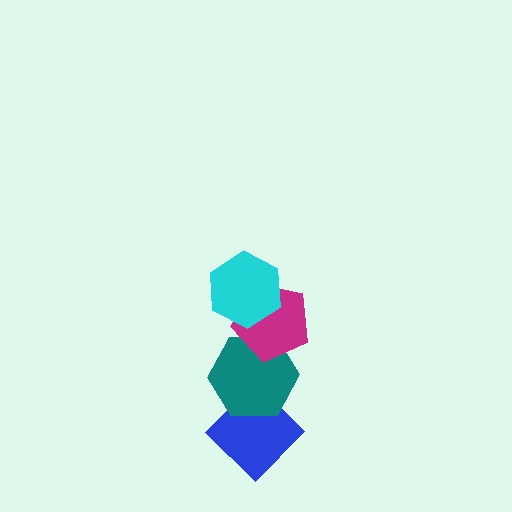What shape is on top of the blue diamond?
The teal hexagon is on top of the blue diamond.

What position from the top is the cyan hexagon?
The cyan hexagon is 1st from the top.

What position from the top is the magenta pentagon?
The magenta pentagon is 2nd from the top.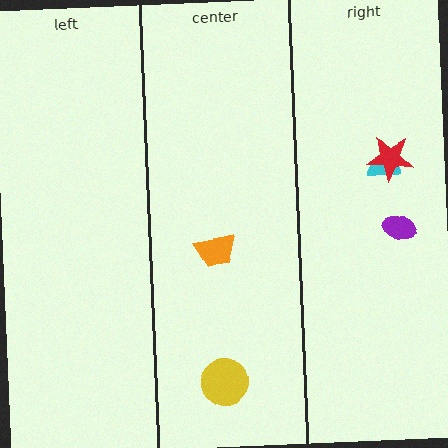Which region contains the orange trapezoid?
The center region.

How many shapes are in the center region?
2.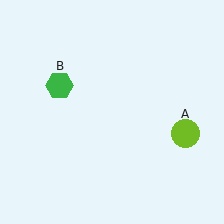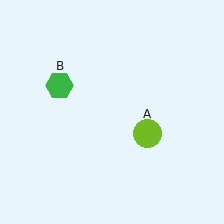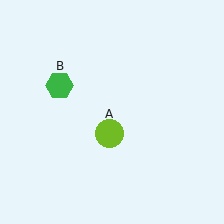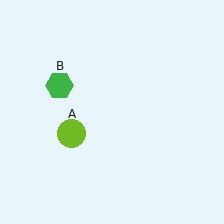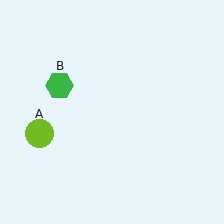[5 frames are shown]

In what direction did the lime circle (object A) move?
The lime circle (object A) moved left.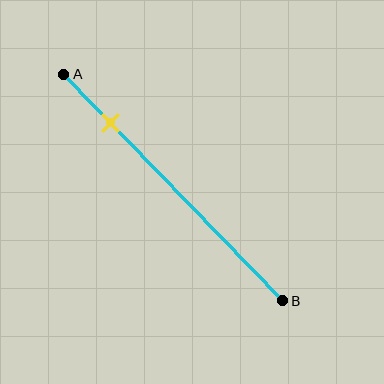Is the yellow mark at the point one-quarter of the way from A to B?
No, the mark is at about 20% from A, not at the 25% one-quarter point.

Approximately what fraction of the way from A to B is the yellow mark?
The yellow mark is approximately 20% of the way from A to B.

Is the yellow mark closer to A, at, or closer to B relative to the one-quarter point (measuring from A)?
The yellow mark is closer to point A than the one-quarter point of segment AB.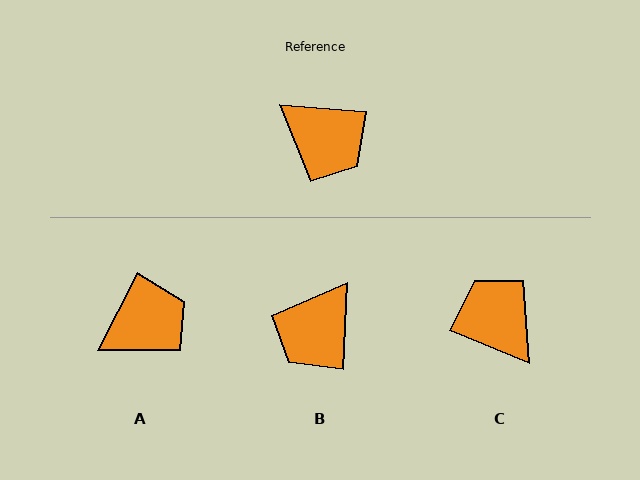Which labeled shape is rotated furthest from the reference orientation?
C, about 162 degrees away.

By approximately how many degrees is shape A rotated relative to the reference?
Approximately 68 degrees counter-clockwise.